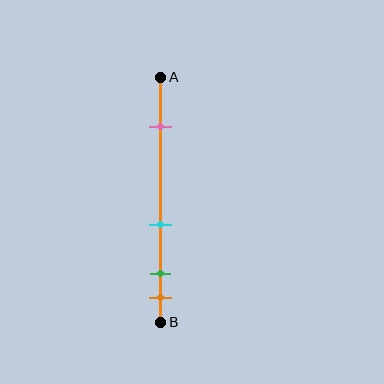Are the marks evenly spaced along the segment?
No, the marks are not evenly spaced.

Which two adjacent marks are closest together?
The green and orange marks are the closest adjacent pair.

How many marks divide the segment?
There are 4 marks dividing the segment.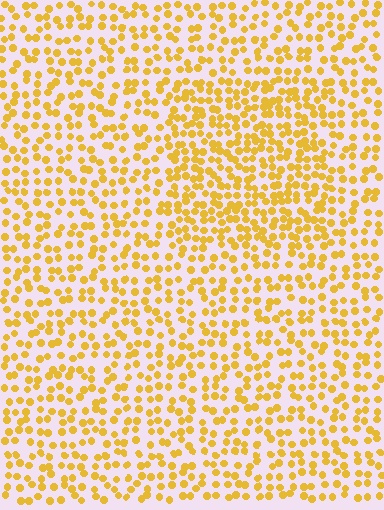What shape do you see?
I see a rectangle.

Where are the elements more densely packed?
The elements are more densely packed inside the rectangle boundary.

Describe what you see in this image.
The image contains small yellow elements arranged at two different densities. A rectangle-shaped region is visible where the elements are more densely packed than the surrounding area.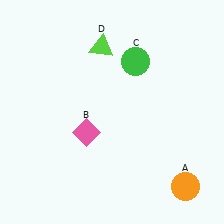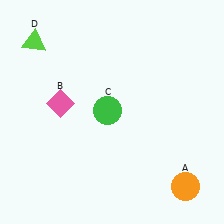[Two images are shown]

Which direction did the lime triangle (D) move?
The lime triangle (D) moved left.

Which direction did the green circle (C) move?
The green circle (C) moved down.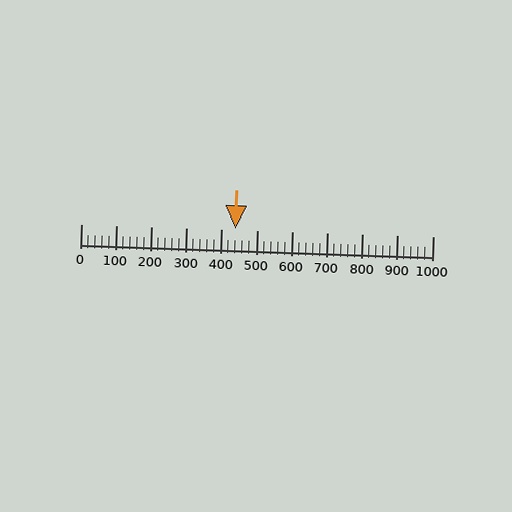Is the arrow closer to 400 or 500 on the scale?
The arrow is closer to 400.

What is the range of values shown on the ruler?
The ruler shows values from 0 to 1000.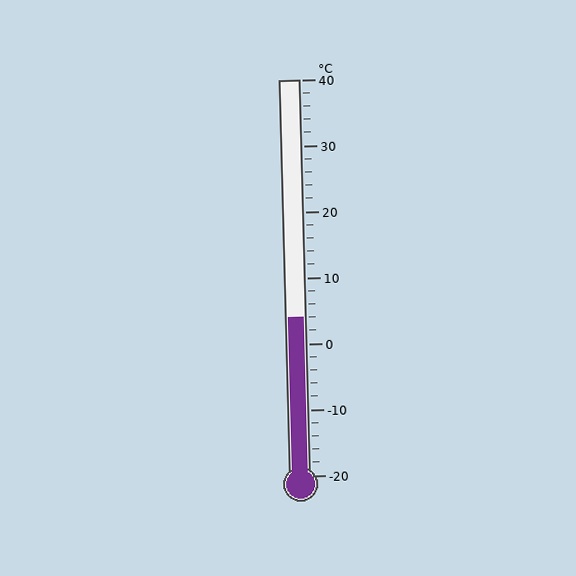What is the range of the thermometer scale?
The thermometer scale ranges from -20°C to 40°C.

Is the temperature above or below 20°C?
The temperature is below 20°C.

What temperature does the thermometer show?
The thermometer shows approximately 4°C.